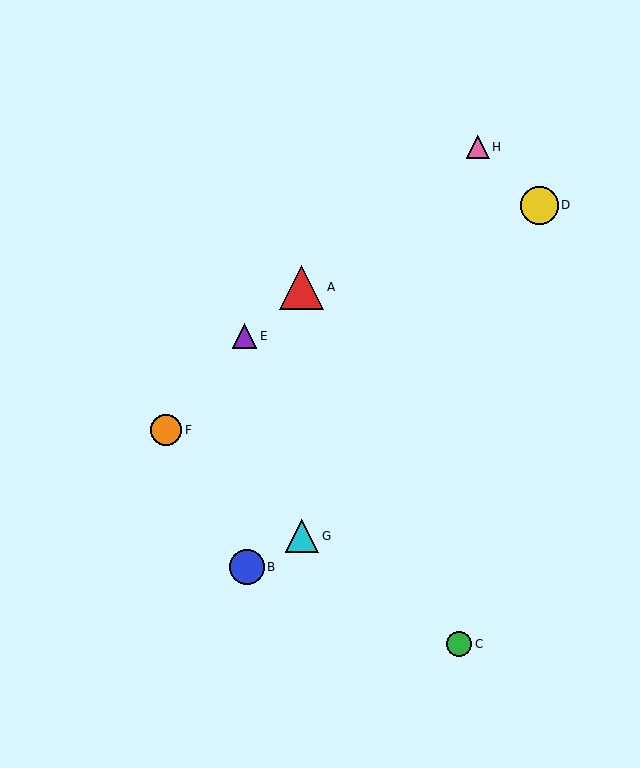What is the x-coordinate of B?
Object B is at x≈247.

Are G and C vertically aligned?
No, G is at x≈302 and C is at x≈459.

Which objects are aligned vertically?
Objects A, G are aligned vertically.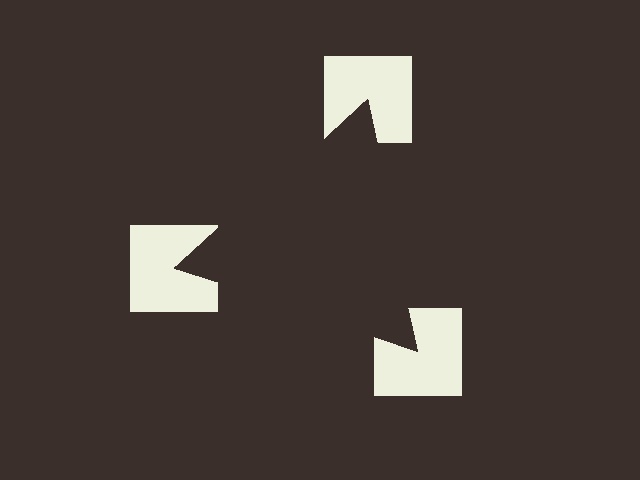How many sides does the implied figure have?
3 sides.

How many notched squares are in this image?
There are 3 — one at each vertex of the illusory triangle.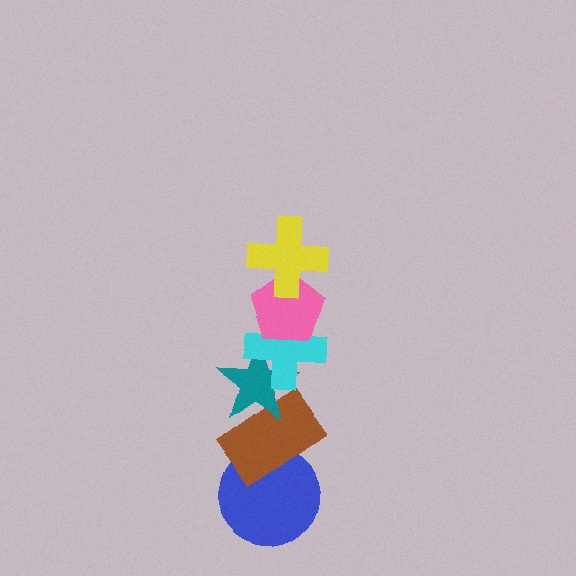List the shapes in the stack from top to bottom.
From top to bottom: the yellow cross, the pink pentagon, the cyan cross, the teal star, the brown rectangle, the blue circle.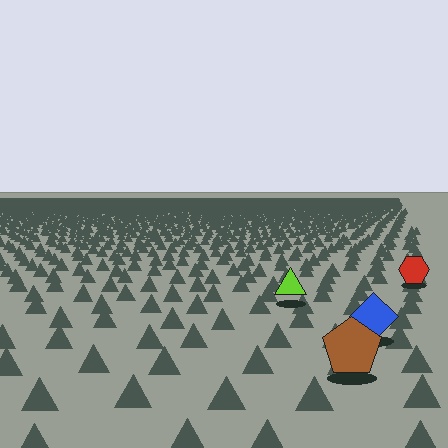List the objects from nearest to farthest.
From nearest to farthest: the brown pentagon, the blue diamond, the lime triangle, the red hexagon.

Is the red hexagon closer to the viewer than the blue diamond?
No. The blue diamond is closer — you can tell from the texture gradient: the ground texture is coarser near it.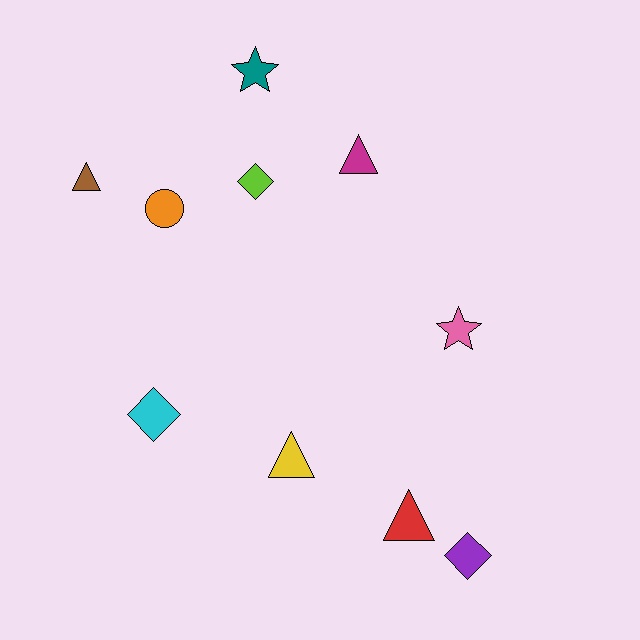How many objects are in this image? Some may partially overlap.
There are 10 objects.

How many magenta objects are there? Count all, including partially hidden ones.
There is 1 magenta object.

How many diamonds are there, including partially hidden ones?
There are 3 diamonds.